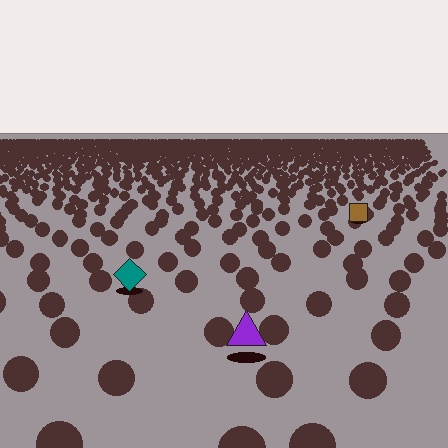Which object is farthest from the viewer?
The brown square is farthest from the viewer. It appears smaller and the ground texture around it is denser.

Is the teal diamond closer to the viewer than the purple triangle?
No. The purple triangle is closer — you can tell from the texture gradient: the ground texture is coarser near it.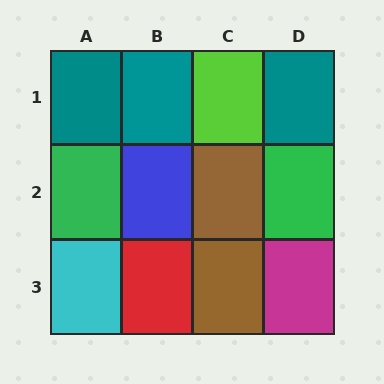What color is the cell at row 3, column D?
Magenta.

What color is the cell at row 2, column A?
Green.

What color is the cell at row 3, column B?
Red.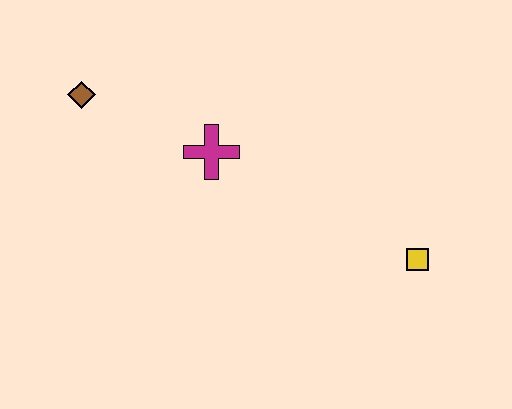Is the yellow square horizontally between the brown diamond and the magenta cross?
No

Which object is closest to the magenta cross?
The brown diamond is closest to the magenta cross.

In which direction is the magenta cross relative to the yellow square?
The magenta cross is to the left of the yellow square.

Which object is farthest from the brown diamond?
The yellow square is farthest from the brown diamond.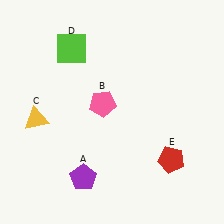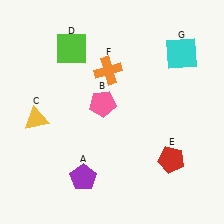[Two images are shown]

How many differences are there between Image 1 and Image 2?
There are 2 differences between the two images.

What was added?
An orange cross (F), a cyan square (G) were added in Image 2.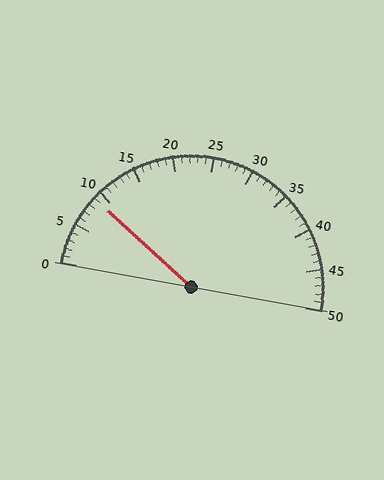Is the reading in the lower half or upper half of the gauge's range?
The reading is in the lower half of the range (0 to 50).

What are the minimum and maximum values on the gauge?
The gauge ranges from 0 to 50.